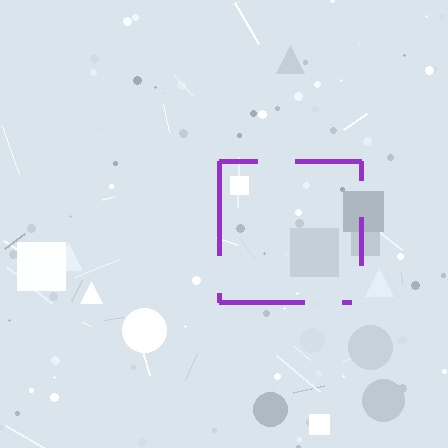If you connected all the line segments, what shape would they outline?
They would outline a square.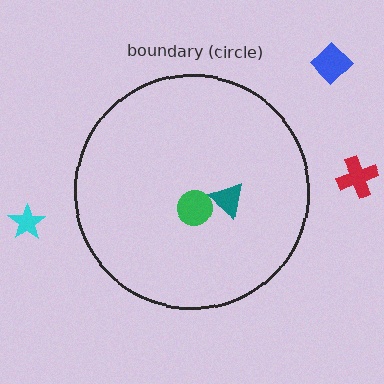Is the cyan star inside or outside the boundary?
Outside.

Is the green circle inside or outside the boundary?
Inside.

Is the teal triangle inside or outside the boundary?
Inside.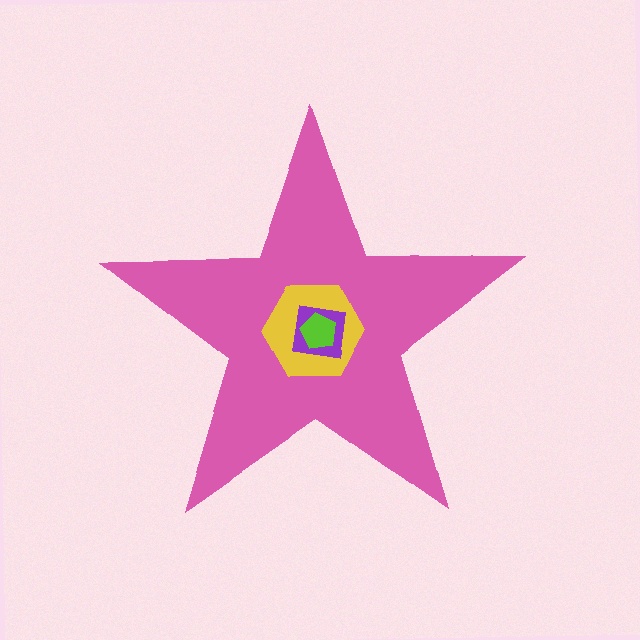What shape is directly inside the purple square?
The lime pentagon.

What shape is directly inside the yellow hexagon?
The purple square.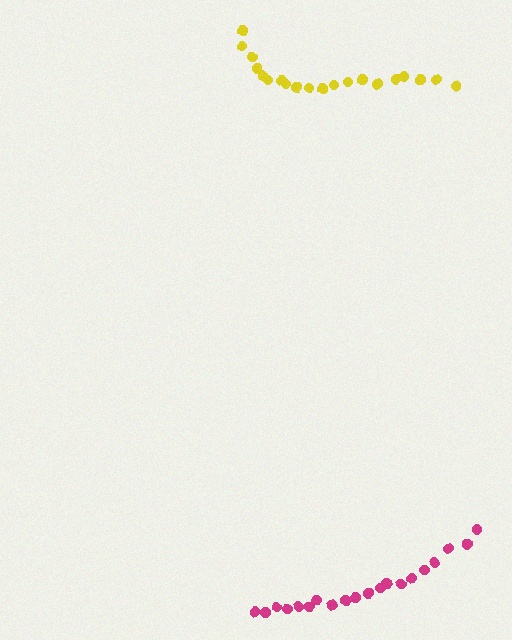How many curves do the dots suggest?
There are 2 distinct paths.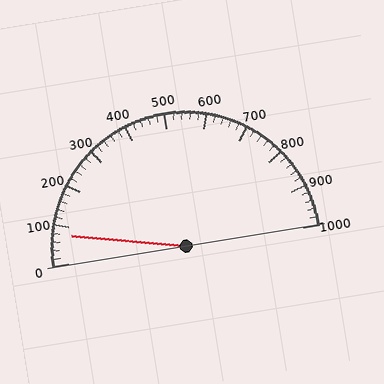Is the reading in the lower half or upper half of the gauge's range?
The reading is in the lower half of the range (0 to 1000).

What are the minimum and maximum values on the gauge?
The gauge ranges from 0 to 1000.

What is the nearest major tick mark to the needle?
The nearest major tick mark is 100.